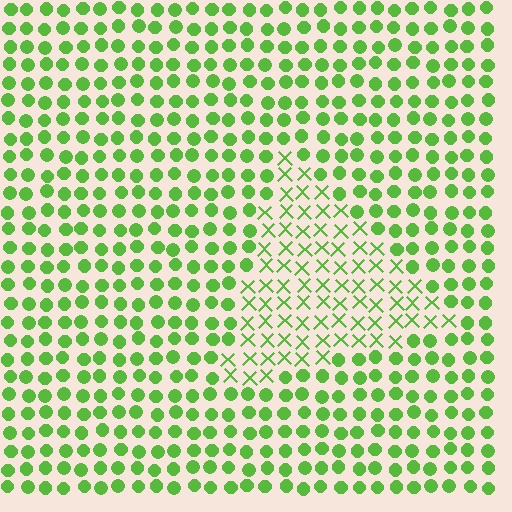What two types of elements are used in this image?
The image uses X marks inside the triangle region and circles outside it.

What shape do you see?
I see a triangle.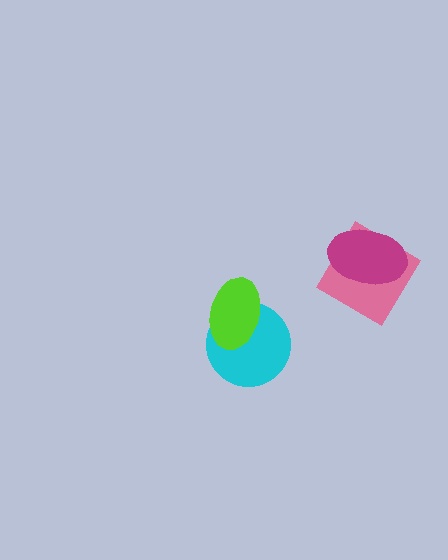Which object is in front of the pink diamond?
The magenta ellipse is in front of the pink diamond.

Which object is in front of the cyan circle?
The lime ellipse is in front of the cyan circle.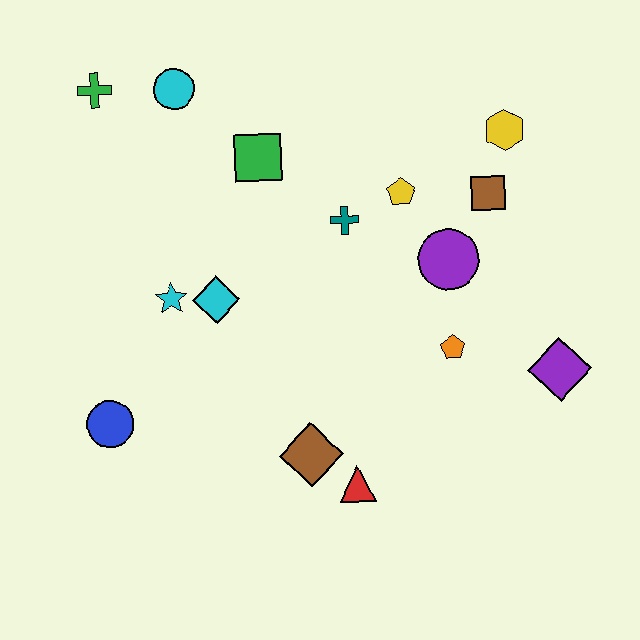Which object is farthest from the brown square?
The blue circle is farthest from the brown square.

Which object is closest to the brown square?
The yellow hexagon is closest to the brown square.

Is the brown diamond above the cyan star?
No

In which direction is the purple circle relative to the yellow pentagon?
The purple circle is below the yellow pentagon.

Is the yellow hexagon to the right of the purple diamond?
No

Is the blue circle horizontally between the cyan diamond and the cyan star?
No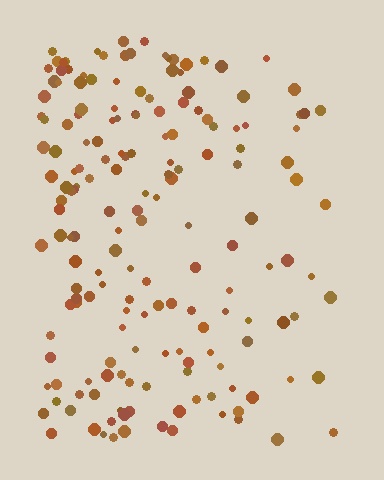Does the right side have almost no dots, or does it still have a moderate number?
Still a moderate number, just noticeably fewer than the left.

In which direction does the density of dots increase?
From right to left, with the left side densest.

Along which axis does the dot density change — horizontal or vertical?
Horizontal.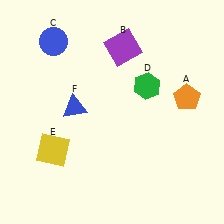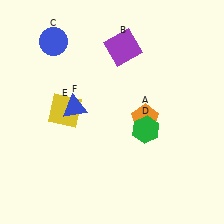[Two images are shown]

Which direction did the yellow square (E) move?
The yellow square (E) moved up.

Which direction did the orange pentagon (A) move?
The orange pentagon (A) moved left.